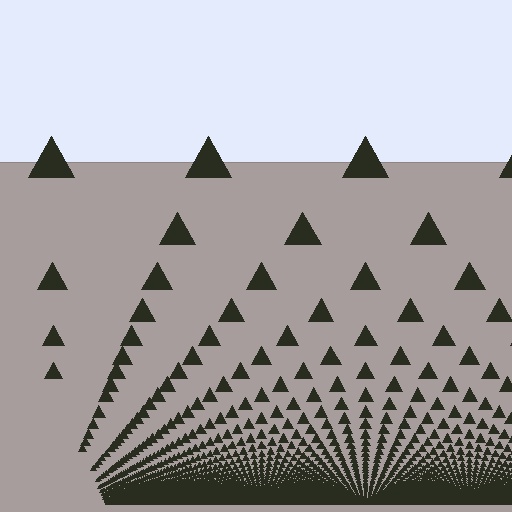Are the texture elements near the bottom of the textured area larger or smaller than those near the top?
Smaller. The gradient is inverted — elements near the bottom are smaller and denser.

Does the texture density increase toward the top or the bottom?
Density increases toward the bottom.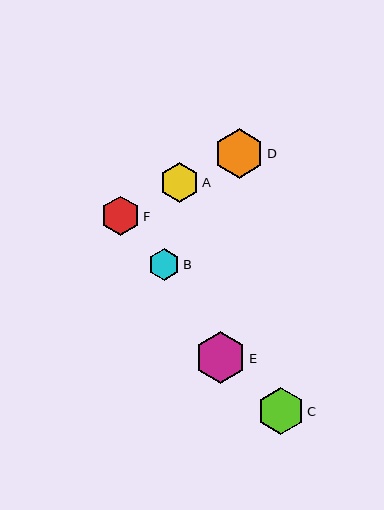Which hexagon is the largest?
Hexagon E is the largest with a size of approximately 52 pixels.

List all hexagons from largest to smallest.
From largest to smallest: E, D, C, A, F, B.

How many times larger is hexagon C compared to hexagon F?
Hexagon C is approximately 1.2 times the size of hexagon F.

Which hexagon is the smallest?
Hexagon B is the smallest with a size of approximately 31 pixels.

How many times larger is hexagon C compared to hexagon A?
Hexagon C is approximately 1.2 times the size of hexagon A.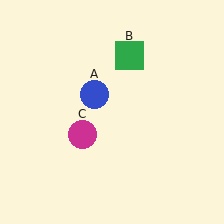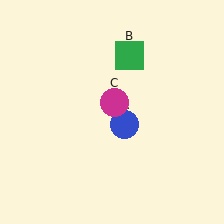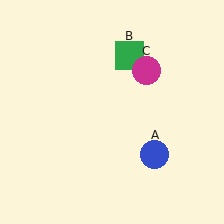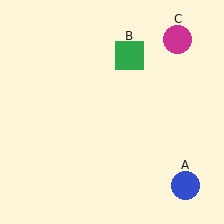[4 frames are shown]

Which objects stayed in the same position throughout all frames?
Green square (object B) remained stationary.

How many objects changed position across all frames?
2 objects changed position: blue circle (object A), magenta circle (object C).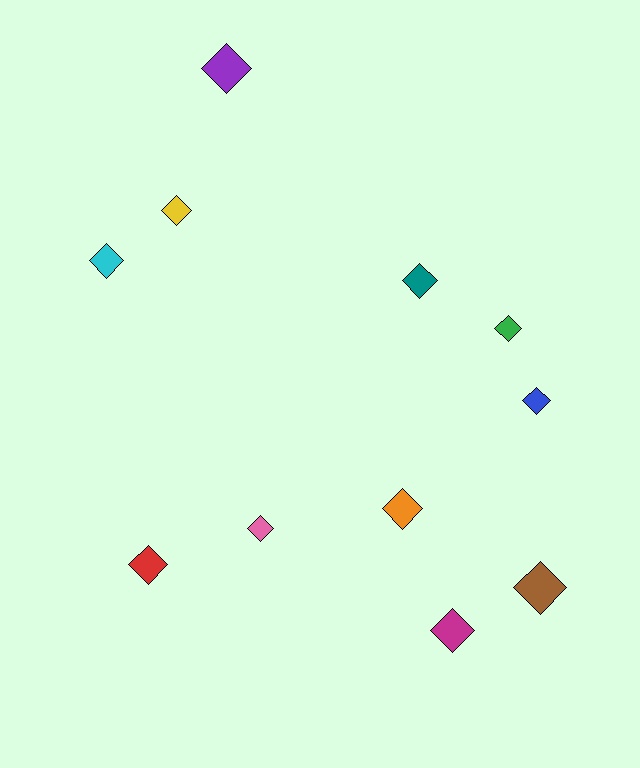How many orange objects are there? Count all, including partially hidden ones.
There is 1 orange object.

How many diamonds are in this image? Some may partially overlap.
There are 11 diamonds.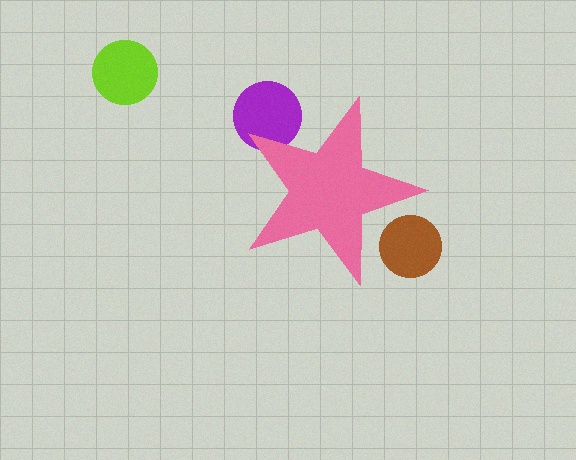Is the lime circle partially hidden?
No, the lime circle is fully visible.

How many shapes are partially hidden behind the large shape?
2 shapes are partially hidden.